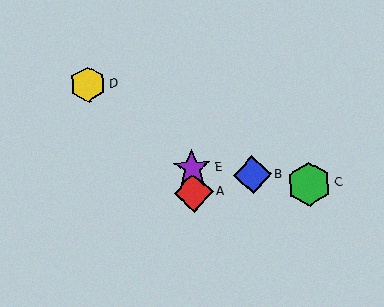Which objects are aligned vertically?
Objects A, E are aligned vertically.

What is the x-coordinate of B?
Object B is at x≈252.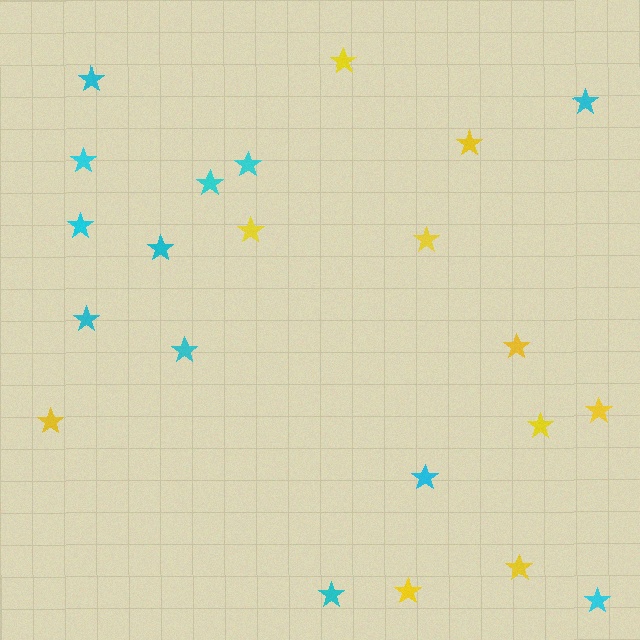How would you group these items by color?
There are 2 groups: one group of cyan stars (12) and one group of yellow stars (10).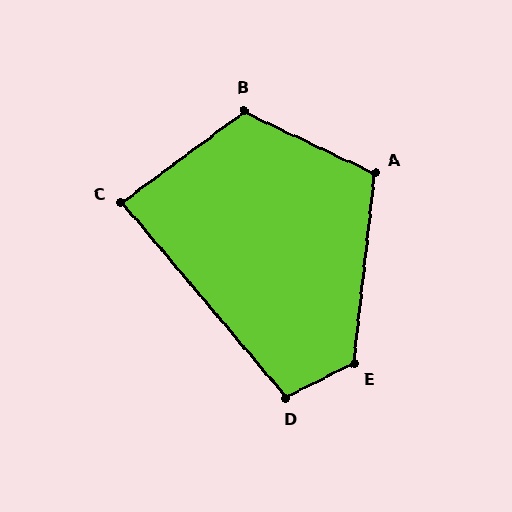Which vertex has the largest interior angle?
E, at approximately 124 degrees.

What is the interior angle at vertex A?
Approximately 109 degrees (obtuse).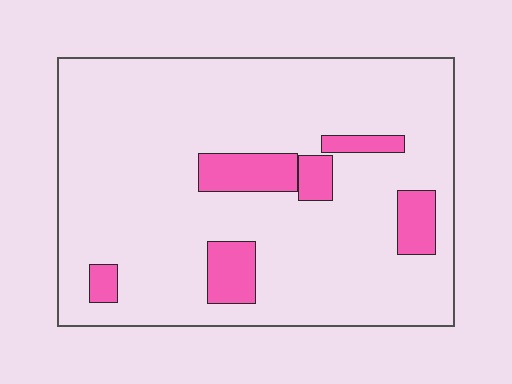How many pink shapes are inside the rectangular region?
6.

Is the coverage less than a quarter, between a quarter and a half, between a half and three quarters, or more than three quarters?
Less than a quarter.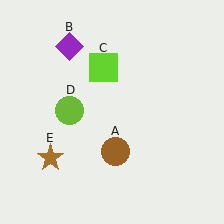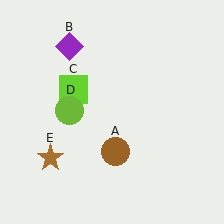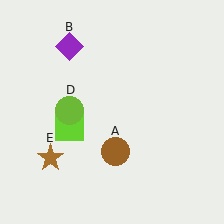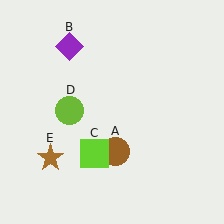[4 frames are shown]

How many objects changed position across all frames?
1 object changed position: lime square (object C).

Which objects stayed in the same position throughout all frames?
Brown circle (object A) and purple diamond (object B) and lime circle (object D) and brown star (object E) remained stationary.